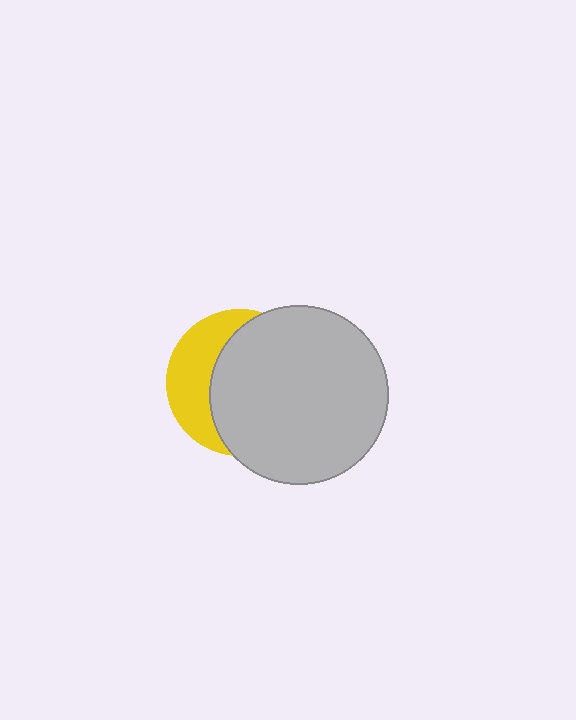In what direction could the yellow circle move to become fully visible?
The yellow circle could move left. That would shift it out from behind the light gray circle entirely.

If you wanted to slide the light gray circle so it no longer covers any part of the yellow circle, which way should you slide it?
Slide it right — that is the most direct way to separate the two shapes.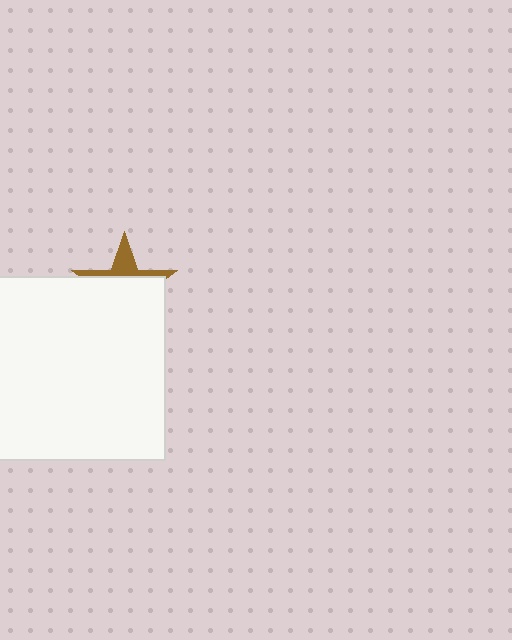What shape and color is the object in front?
The object in front is a white square.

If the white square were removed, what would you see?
You would see the complete brown star.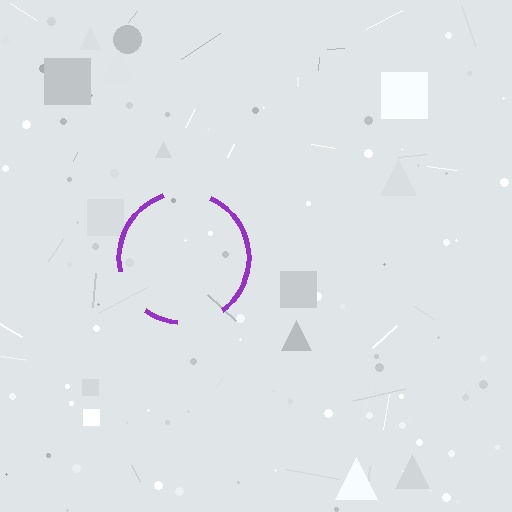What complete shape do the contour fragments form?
The contour fragments form a circle.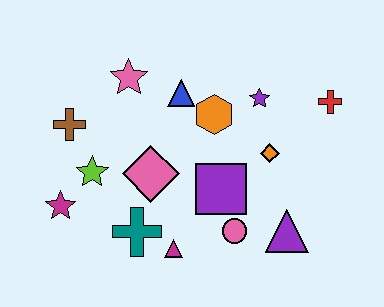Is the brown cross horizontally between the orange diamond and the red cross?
No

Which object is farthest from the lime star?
The red cross is farthest from the lime star.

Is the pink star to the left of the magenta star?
No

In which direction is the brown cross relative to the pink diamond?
The brown cross is to the left of the pink diamond.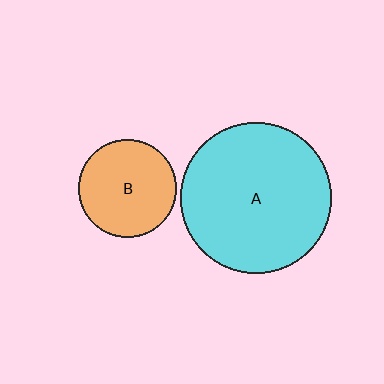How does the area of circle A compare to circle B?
Approximately 2.4 times.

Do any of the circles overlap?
No, none of the circles overlap.